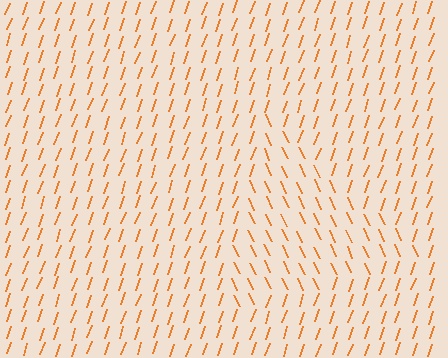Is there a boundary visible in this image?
Yes, there is a texture boundary formed by a change in line orientation.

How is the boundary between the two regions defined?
The boundary is defined purely by a change in line orientation (approximately 45 degrees difference). All lines are the same color and thickness.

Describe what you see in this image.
The image is filled with small orange line segments. A triangle region in the image has lines oriented differently from the surrounding lines, creating a visible texture boundary.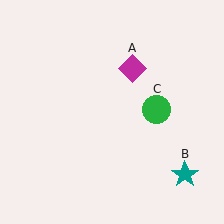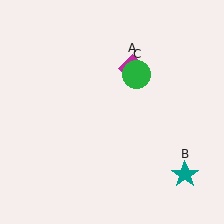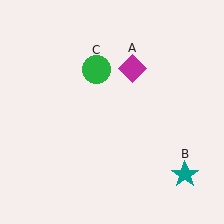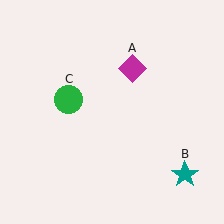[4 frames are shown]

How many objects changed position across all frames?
1 object changed position: green circle (object C).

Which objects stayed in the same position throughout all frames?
Magenta diamond (object A) and teal star (object B) remained stationary.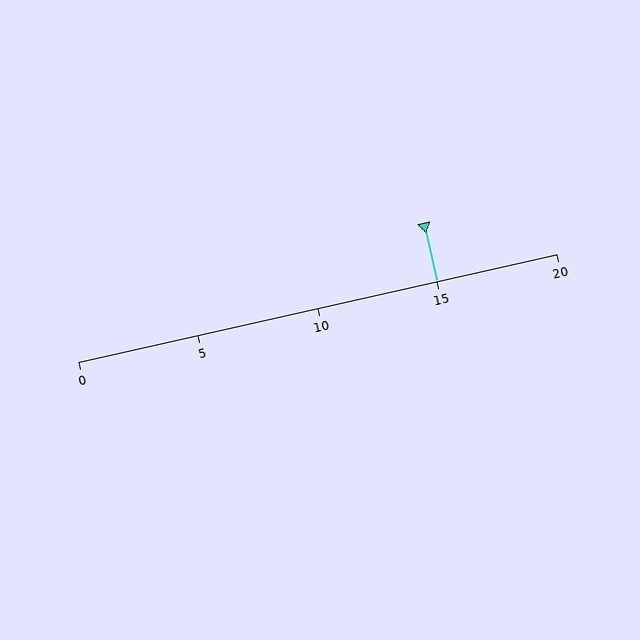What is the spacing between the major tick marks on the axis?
The major ticks are spaced 5 apart.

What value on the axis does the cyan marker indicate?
The marker indicates approximately 15.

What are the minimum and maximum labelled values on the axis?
The axis runs from 0 to 20.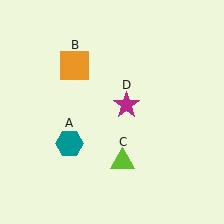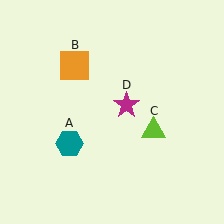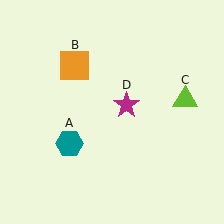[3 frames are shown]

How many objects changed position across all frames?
1 object changed position: lime triangle (object C).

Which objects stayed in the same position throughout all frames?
Teal hexagon (object A) and orange square (object B) and magenta star (object D) remained stationary.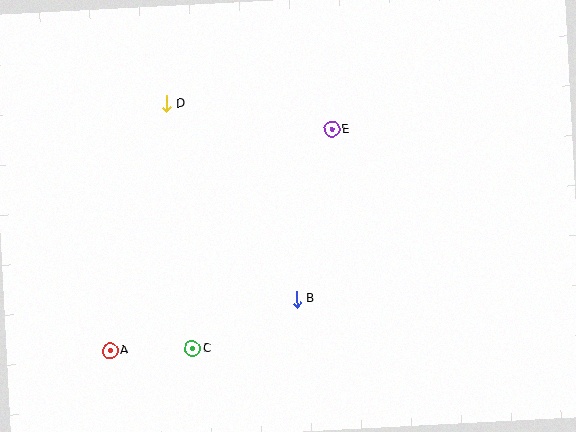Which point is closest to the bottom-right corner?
Point B is closest to the bottom-right corner.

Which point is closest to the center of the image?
Point B at (296, 299) is closest to the center.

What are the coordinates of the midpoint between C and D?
The midpoint between C and D is at (179, 226).